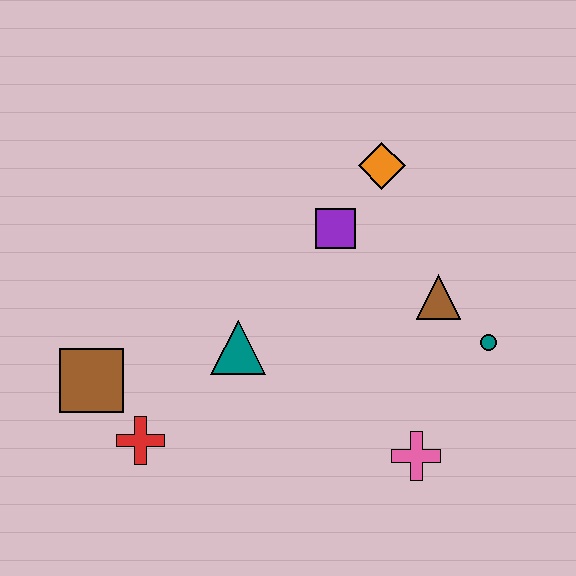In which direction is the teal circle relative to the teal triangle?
The teal circle is to the right of the teal triangle.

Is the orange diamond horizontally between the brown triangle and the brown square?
Yes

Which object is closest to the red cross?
The brown square is closest to the red cross.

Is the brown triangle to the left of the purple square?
No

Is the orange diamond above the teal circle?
Yes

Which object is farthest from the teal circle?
The brown square is farthest from the teal circle.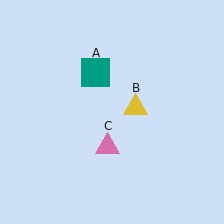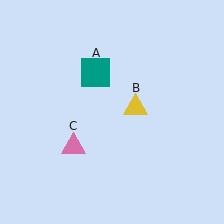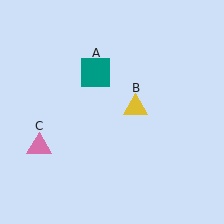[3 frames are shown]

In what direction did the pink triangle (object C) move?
The pink triangle (object C) moved left.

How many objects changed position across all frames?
1 object changed position: pink triangle (object C).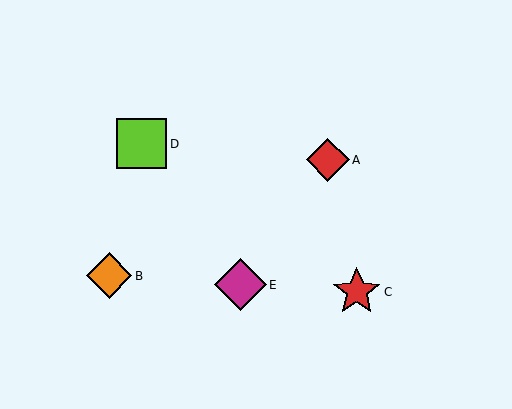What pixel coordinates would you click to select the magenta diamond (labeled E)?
Click at (240, 285) to select the magenta diamond E.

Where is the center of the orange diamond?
The center of the orange diamond is at (109, 276).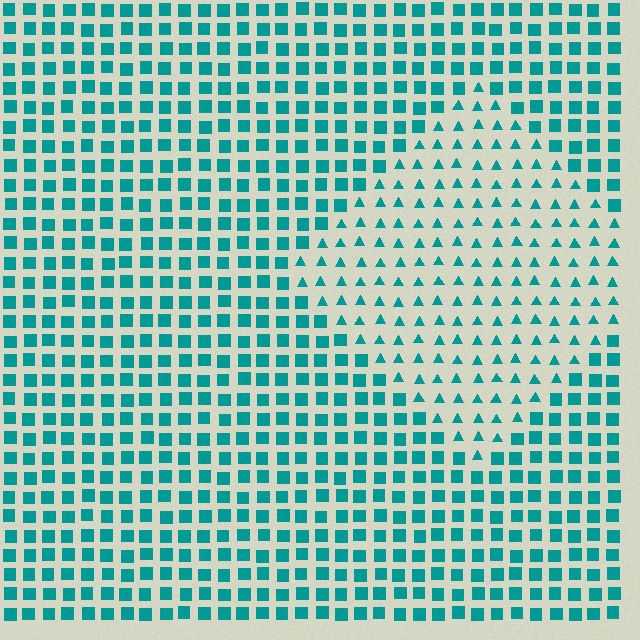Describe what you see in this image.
The image is filled with small teal elements arranged in a uniform grid. A diamond-shaped region contains triangles, while the surrounding area contains squares. The boundary is defined purely by the change in element shape.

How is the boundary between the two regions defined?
The boundary is defined by a change in element shape: triangles inside vs. squares outside. All elements share the same color and spacing.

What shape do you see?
I see a diamond.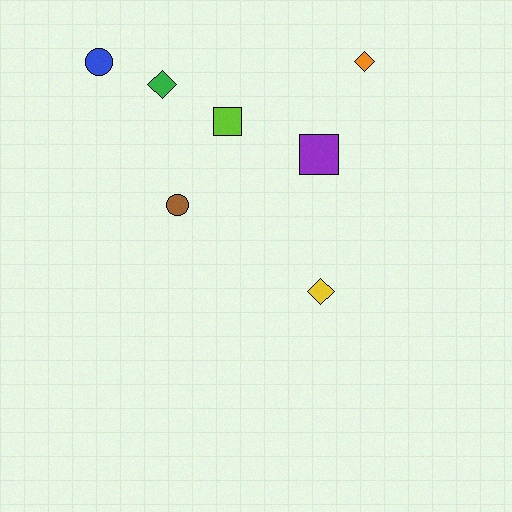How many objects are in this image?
There are 7 objects.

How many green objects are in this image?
There is 1 green object.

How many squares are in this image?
There are 2 squares.